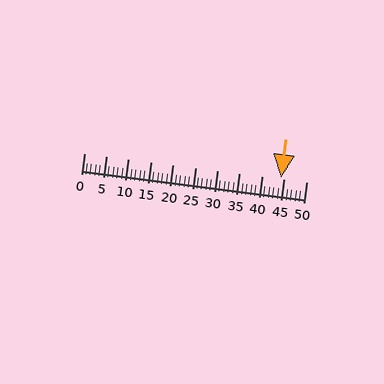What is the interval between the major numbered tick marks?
The major tick marks are spaced 5 units apart.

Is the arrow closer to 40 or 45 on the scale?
The arrow is closer to 45.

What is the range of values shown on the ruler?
The ruler shows values from 0 to 50.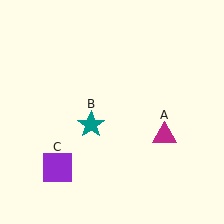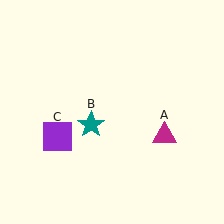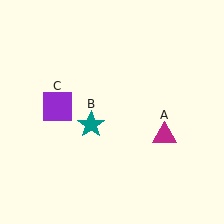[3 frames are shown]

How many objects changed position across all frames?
1 object changed position: purple square (object C).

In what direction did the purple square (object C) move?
The purple square (object C) moved up.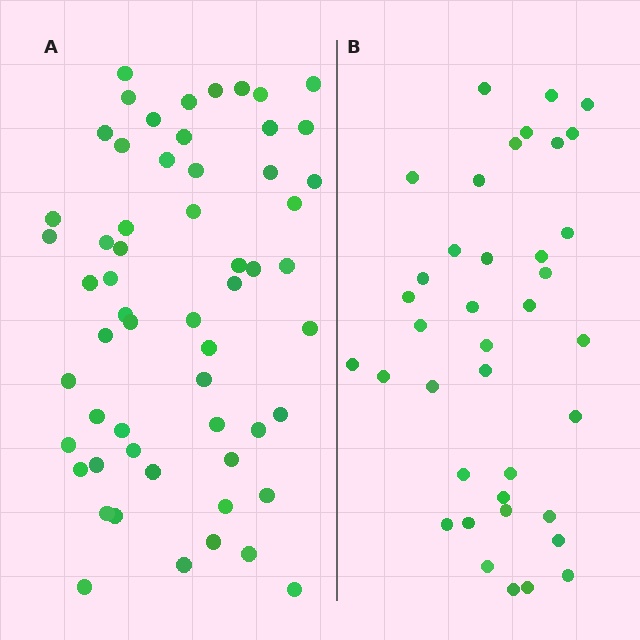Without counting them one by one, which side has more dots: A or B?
Region A (the left region) has more dots.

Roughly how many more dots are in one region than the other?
Region A has approximately 20 more dots than region B.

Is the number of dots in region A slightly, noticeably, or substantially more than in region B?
Region A has substantially more. The ratio is roughly 1.5 to 1.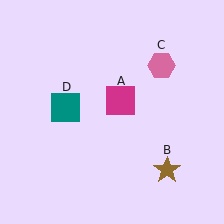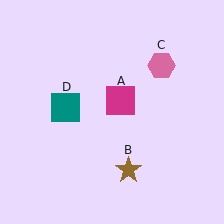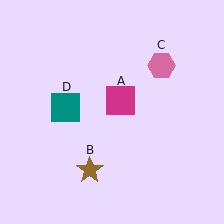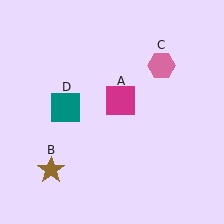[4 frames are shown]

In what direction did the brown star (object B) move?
The brown star (object B) moved left.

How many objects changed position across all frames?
1 object changed position: brown star (object B).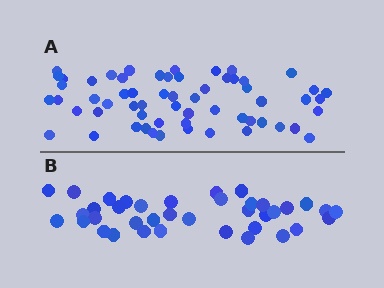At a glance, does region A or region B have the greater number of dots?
Region A (the top region) has more dots.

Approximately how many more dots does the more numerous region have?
Region A has approximately 20 more dots than region B.